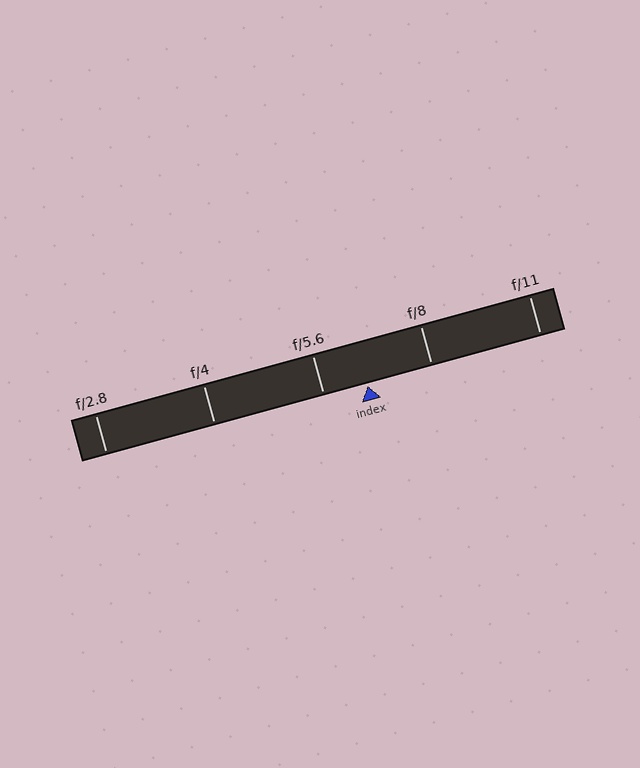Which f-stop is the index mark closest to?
The index mark is closest to f/5.6.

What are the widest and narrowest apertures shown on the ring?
The widest aperture shown is f/2.8 and the narrowest is f/11.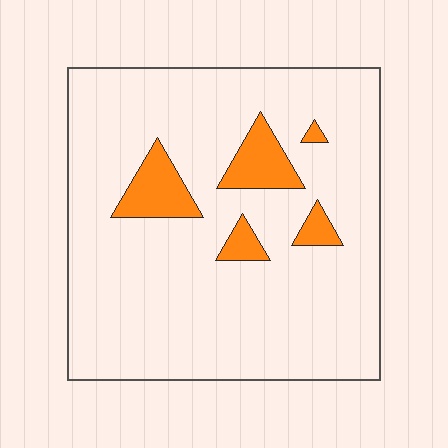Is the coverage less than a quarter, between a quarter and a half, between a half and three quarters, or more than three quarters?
Less than a quarter.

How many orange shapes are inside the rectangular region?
5.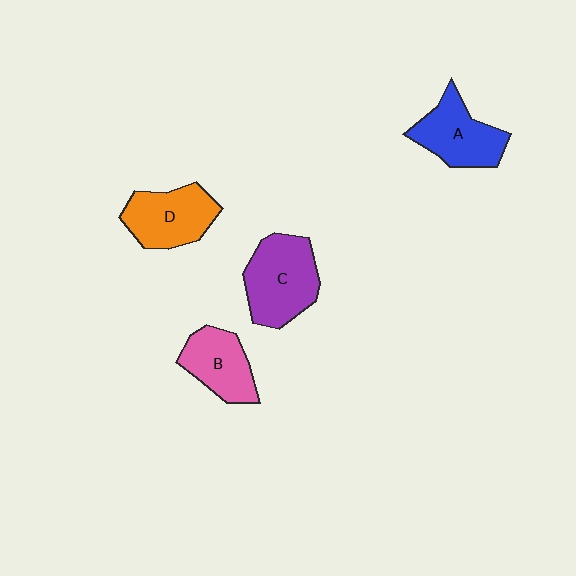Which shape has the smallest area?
Shape B (pink).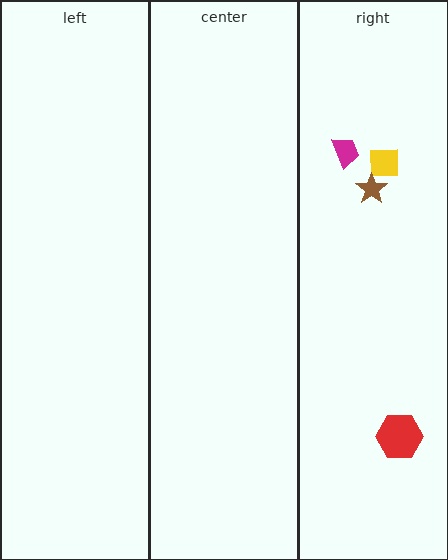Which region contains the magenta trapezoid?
The right region.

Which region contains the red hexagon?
The right region.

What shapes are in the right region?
The yellow square, the magenta trapezoid, the red hexagon, the brown star.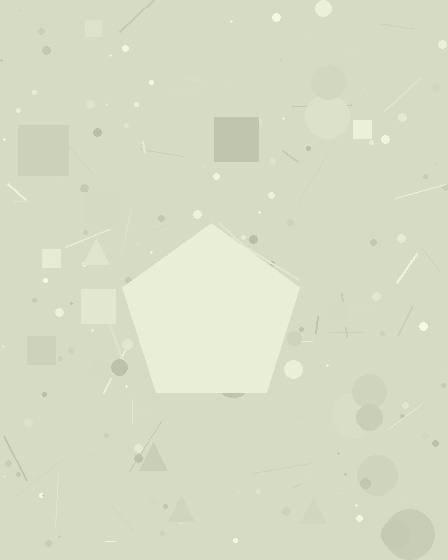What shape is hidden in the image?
A pentagon is hidden in the image.